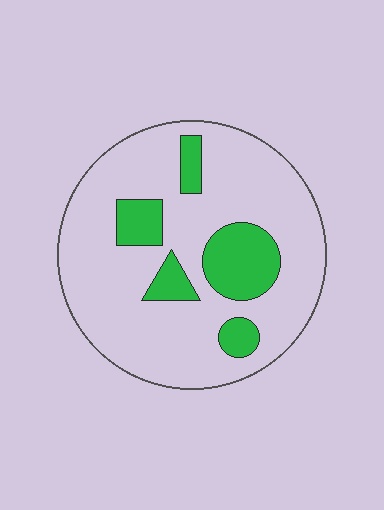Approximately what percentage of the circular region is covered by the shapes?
Approximately 20%.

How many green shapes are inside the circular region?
5.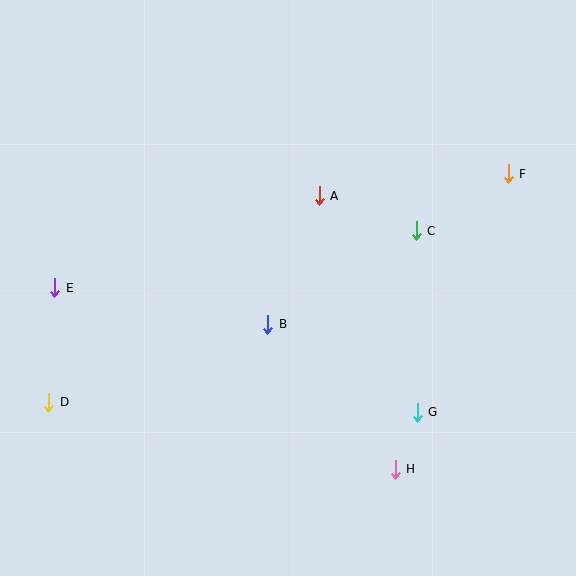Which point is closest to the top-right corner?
Point F is closest to the top-right corner.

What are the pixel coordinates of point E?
Point E is at (55, 288).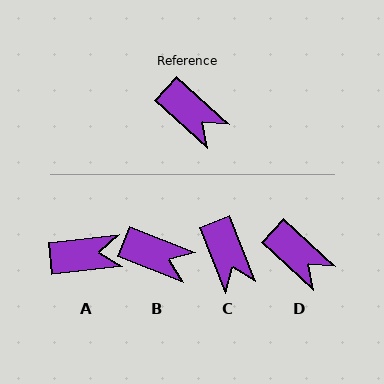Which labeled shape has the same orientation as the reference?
D.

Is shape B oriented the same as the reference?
No, it is off by about 22 degrees.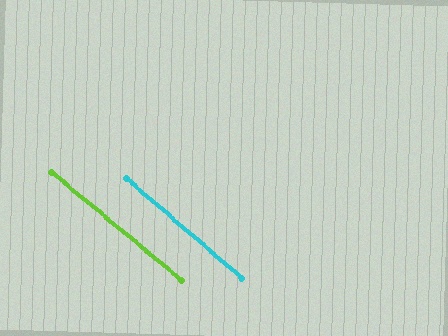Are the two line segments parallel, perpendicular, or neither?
Parallel — their directions differ by only 1.1°.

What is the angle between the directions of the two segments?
Approximately 1 degree.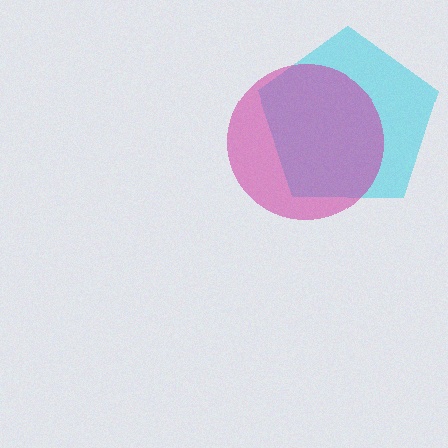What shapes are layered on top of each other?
The layered shapes are: a cyan pentagon, a magenta circle.